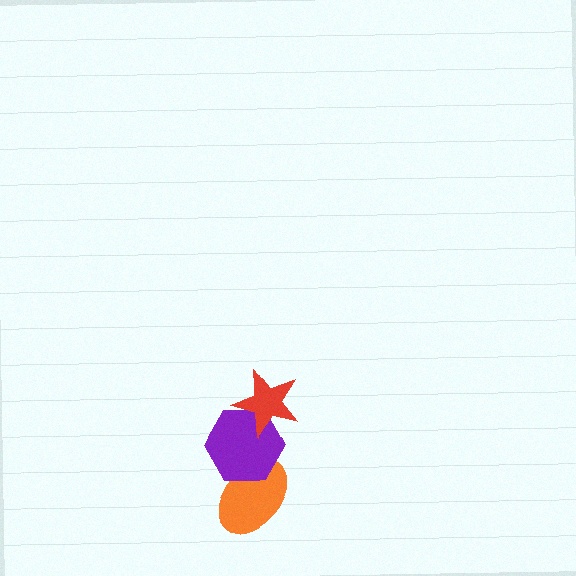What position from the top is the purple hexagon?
The purple hexagon is 2nd from the top.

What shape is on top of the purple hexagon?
The red star is on top of the purple hexagon.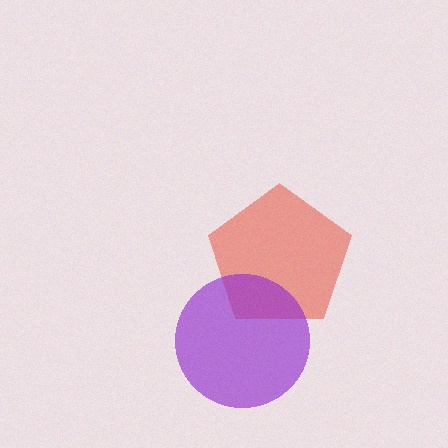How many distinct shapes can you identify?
There are 2 distinct shapes: a red pentagon, a purple circle.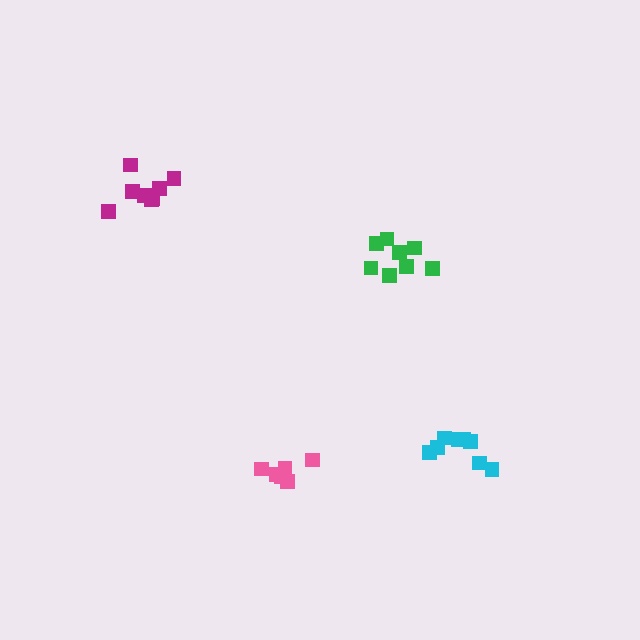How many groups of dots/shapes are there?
There are 4 groups.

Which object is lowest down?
The pink cluster is bottommost.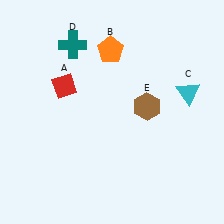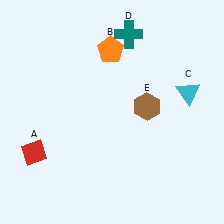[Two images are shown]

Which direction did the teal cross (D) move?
The teal cross (D) moved right.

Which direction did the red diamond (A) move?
The red diamond (A) moved down.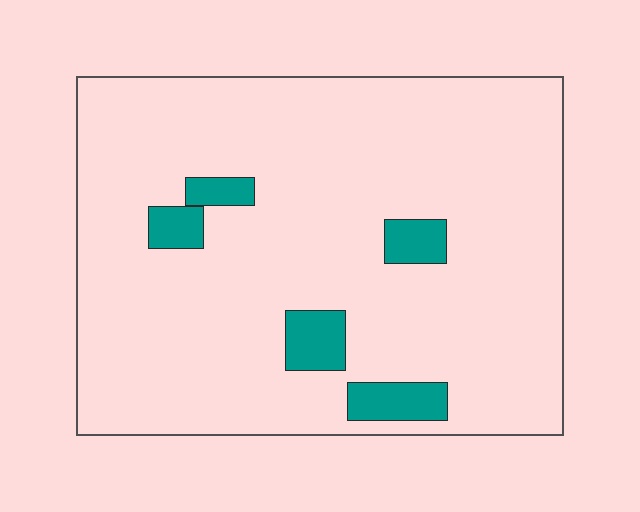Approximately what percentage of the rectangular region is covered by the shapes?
Approximately 10%.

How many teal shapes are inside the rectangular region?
5.